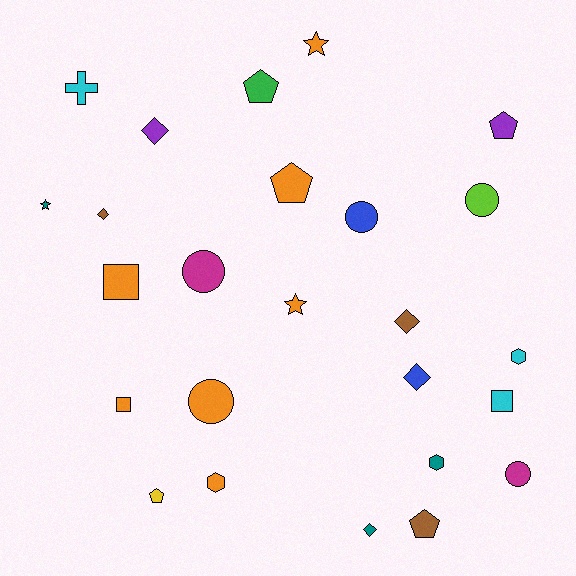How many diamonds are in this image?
There are 5 diamonds.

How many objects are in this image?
There are 25 objects.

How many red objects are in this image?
There are no red objects.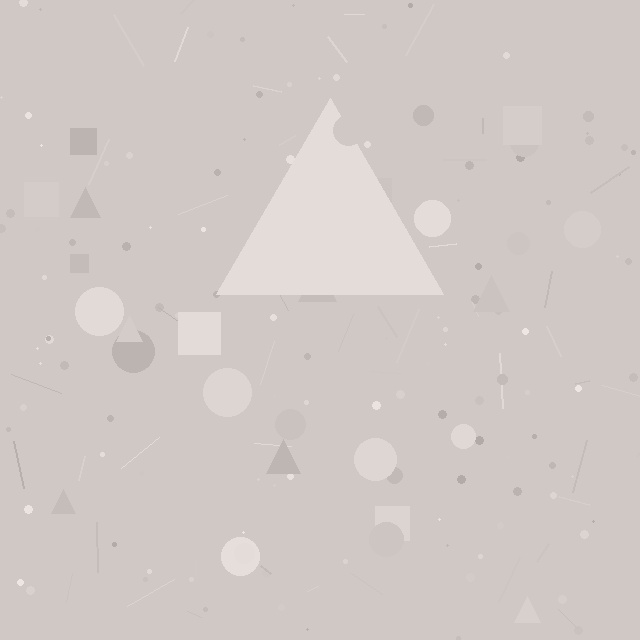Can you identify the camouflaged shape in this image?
The camouflaged shape is a triangle.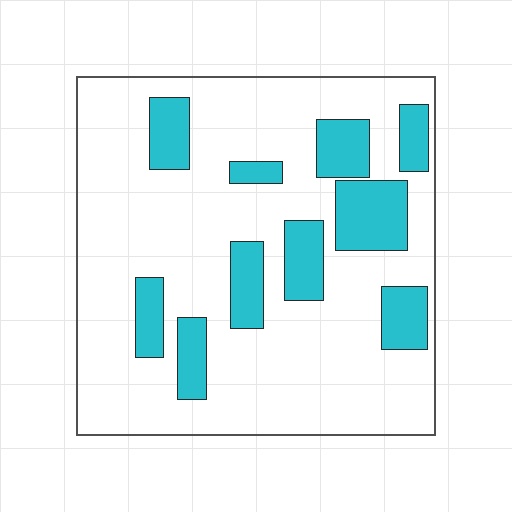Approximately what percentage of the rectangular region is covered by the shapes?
Approximately 20%.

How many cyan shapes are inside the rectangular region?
10.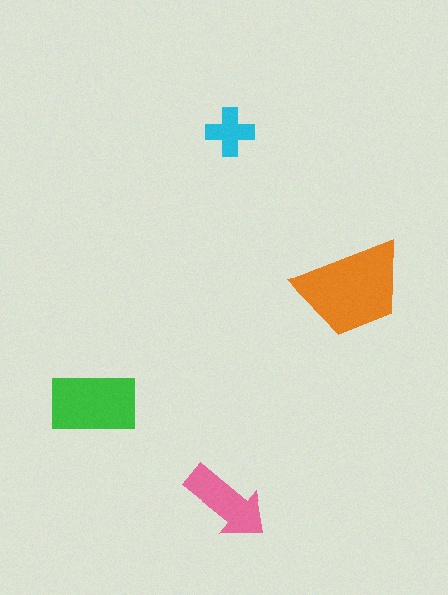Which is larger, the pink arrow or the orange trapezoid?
The orange trapezoid.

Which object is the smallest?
The cyan cross.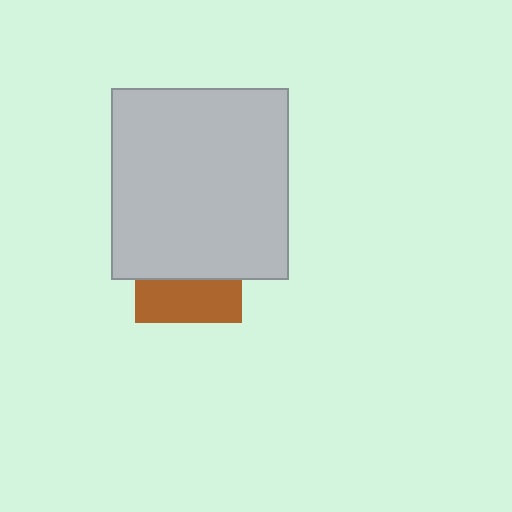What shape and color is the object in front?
The object in front is a light gray rectangle.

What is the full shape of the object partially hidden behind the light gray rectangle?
The partially hidden object is a brown square.